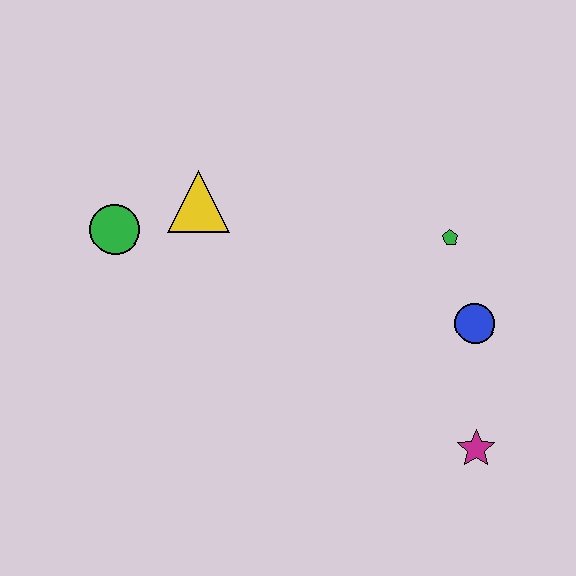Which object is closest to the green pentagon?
The blue circle is closest to the green pentagon.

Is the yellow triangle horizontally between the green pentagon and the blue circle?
No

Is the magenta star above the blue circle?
No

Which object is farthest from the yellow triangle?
The magenta star is farthest from the yellow triangle.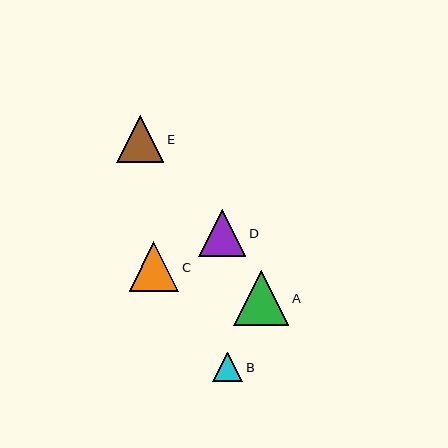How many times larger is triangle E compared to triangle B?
Triangle E is approximately 1.6 times the size of triangle B.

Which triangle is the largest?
Triangle A is the largest with a size of approximately 55 pixels.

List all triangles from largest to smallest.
From largest to smallest: A, C, E, D, B.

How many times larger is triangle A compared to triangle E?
Triangle A is approximately 1.2 times the size of triangle E.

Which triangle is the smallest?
Triangle B is the smallest with a size of approximately 30 pixels.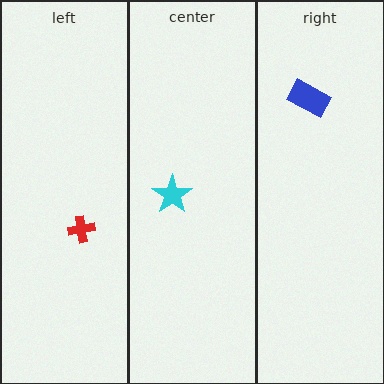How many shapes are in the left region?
1.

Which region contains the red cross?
The left region.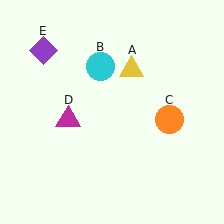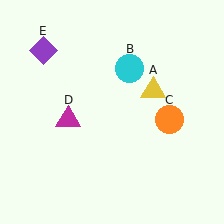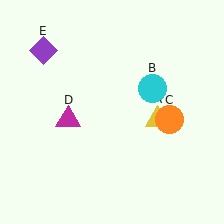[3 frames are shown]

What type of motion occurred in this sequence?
The yellow triangle (object A), cyan circle (object B) rotated clockwise around the center of the scene.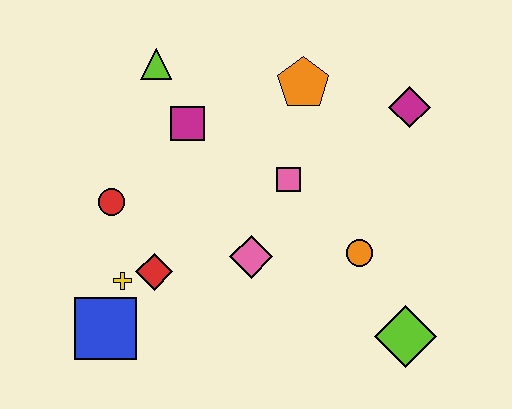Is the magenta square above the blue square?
Yes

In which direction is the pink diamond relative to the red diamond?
The pink diamond is to the right of the red diamond.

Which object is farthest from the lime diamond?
The lime triangle is farthest from the lime diamond.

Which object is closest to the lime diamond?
The orange circle is closest to the lime diamond.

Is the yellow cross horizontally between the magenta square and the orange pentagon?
No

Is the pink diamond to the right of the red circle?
Yes